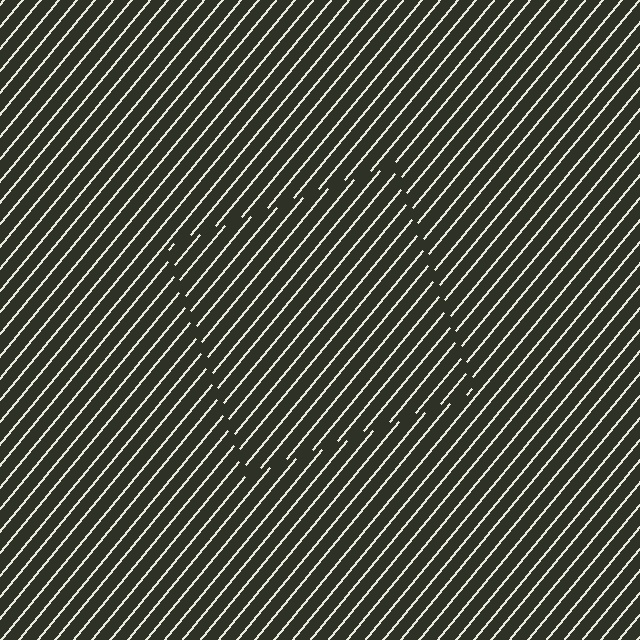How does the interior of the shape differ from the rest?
The interior of the shape contains the same grating, shifted by half a period — the contour is defined by the phase discontinuity where line-ends from the inner and outer gratings abut.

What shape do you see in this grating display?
An illusory square. The interior of the shape contains the same grating, shifted by half a period — the contour is defined by the phase discontinuity where line-ends from the inner and outer gratings abut.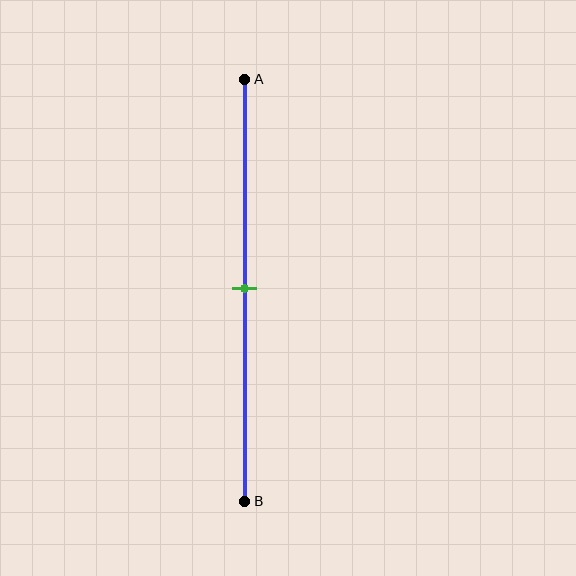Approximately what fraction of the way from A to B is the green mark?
The green mark is approximately 50% of the way from A to B.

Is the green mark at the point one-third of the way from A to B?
No, the mark is at about 50% from A, not at the 33% one-third point.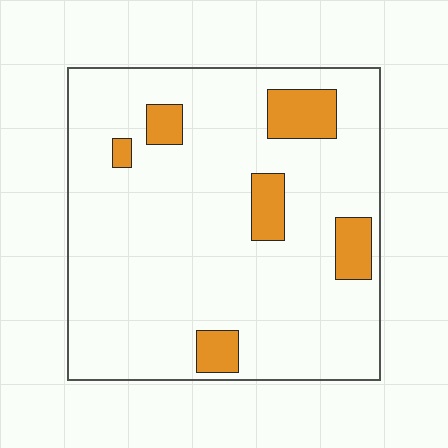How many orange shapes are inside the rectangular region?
6.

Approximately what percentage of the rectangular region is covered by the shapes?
Approximately 10%.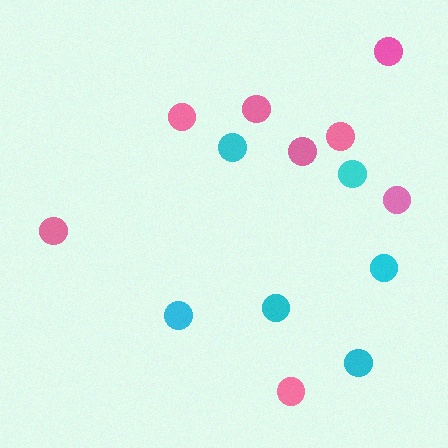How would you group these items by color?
There are 2 groups: one group of pink circles (8) and one group of cyan circles (6).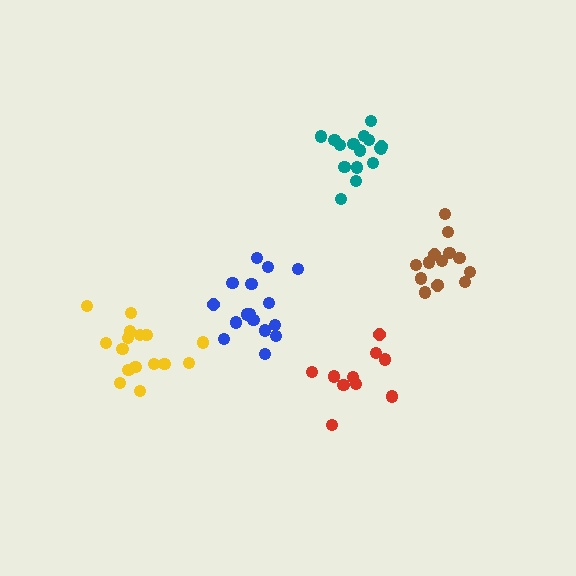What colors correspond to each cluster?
The clusters are colored: red, teal, brown, blue, yellow.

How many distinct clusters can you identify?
There are 5 distinct clusters.